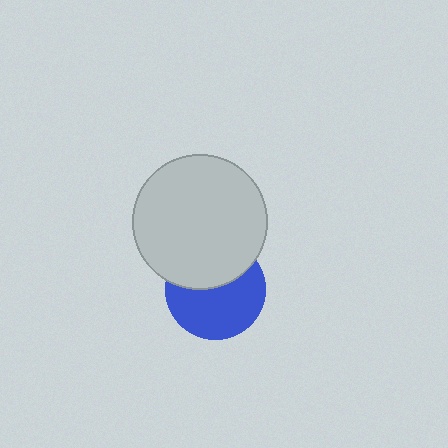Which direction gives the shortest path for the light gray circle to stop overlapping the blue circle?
Moving up gives the shortest separation.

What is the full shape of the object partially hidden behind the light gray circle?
The partially hidden object is a blue circle.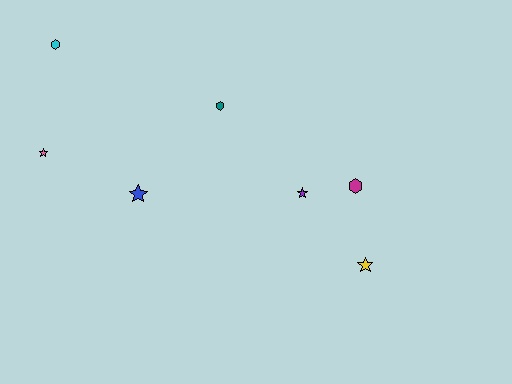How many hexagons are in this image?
There are 3 hexagons.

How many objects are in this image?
There are 7 objects.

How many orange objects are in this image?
There are no orange objects.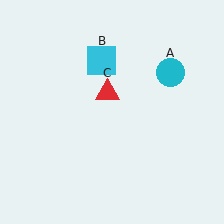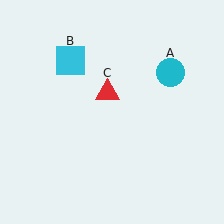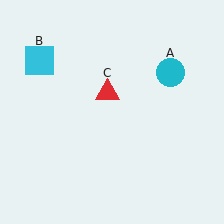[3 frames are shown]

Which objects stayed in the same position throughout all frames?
Cyan circle (object A) and red triangle (object C) remained stationary.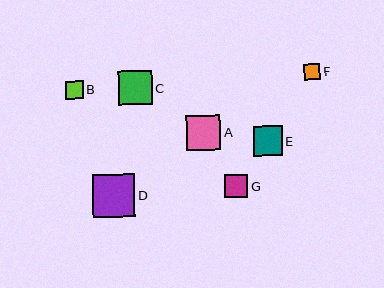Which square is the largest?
Square D is the largest with a size of approximately 43 pixels.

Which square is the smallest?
Square F is the smallest with a size of approximately 16 pixels.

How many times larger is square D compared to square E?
Square D is approximately 1.5 times the size of square E.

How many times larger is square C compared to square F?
Square C is approximately 2.1 times the size of square F.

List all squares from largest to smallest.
From largest to smallest: D, A, C, E, G, B, F.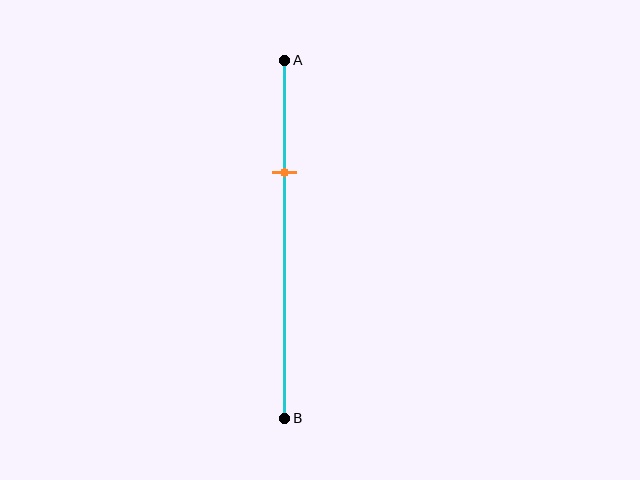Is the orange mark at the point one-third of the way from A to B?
Yes, the mark is approximately at the one-third point.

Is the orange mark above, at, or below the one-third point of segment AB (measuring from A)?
The orange mark is approximately at the one-third point of segment AB.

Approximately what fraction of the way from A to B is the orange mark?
The orange mark is approximately 30% of the way from A to B.